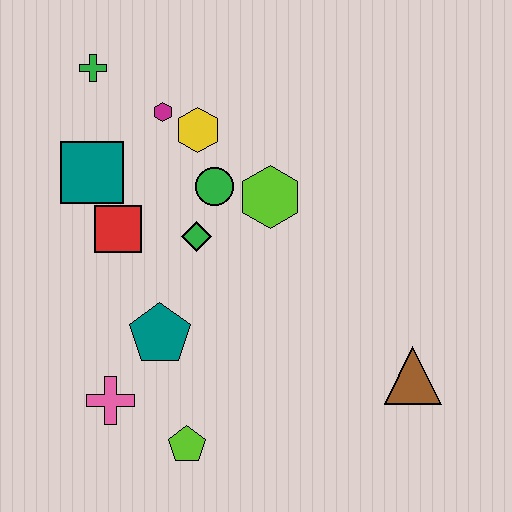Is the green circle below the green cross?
Yes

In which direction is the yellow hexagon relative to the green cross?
The yellow hexagon is to the right of the green cross.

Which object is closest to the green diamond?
The green circle is closest to the green diamond.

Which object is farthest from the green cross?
The brown triangle is farthest from the green cross.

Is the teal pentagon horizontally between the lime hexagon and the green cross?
Yes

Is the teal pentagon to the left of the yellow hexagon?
Yes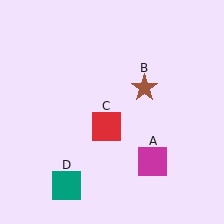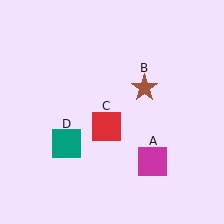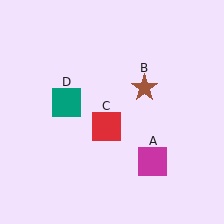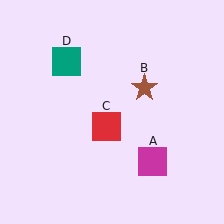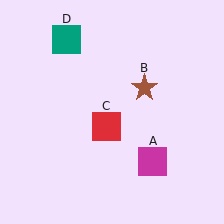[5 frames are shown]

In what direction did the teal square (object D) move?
The teal square (object D) moved up.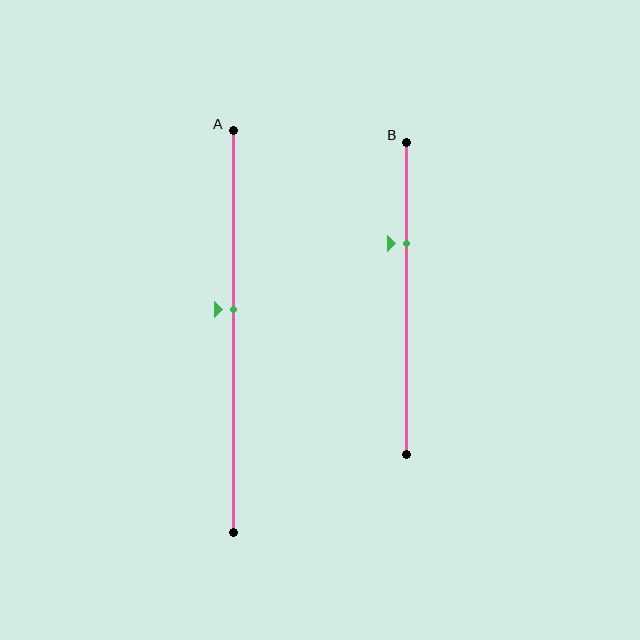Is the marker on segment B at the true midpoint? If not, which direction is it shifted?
No, the marker on segment B is shifted upward by about 18% of the segment length.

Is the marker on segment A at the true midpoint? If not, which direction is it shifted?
No, the marker on segment A is shifted upward by about 5% of the segment length.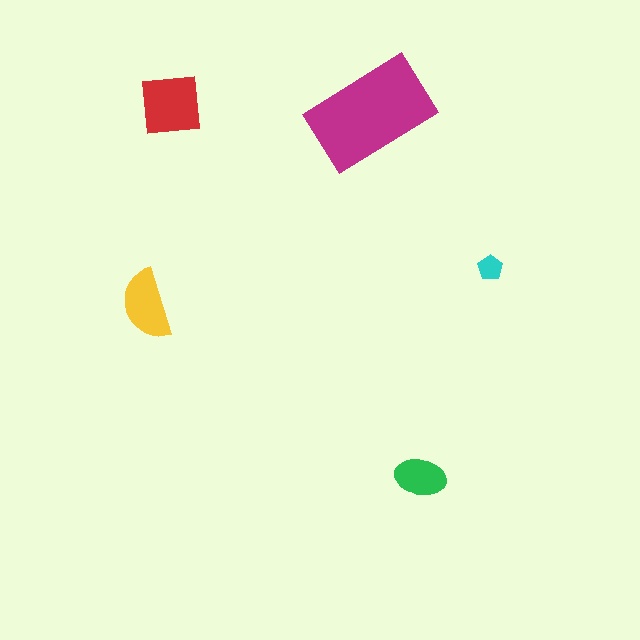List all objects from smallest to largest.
The cyan pentagon, the green ellipse, the yellow semicircle, the red square, the magenta rectangle.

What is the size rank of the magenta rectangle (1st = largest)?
1st.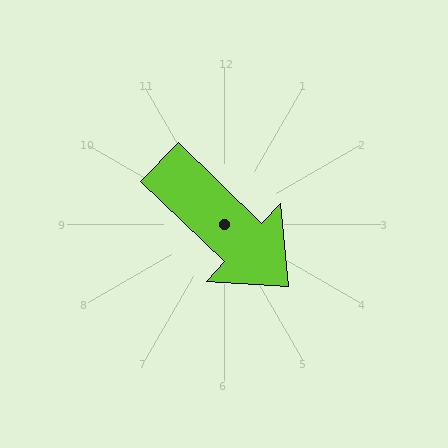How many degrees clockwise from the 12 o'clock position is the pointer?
Approximately 134 degrees.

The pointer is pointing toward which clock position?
Roughly 4 o'clock.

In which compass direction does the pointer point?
Southeast.